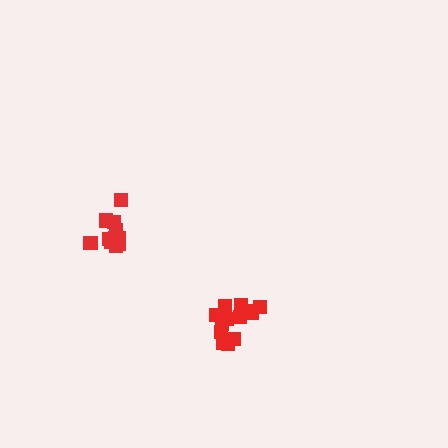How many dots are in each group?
Group 1: 13 dots, Group 2: 14 dots (27 total).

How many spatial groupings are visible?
There are 2 spatial groupings.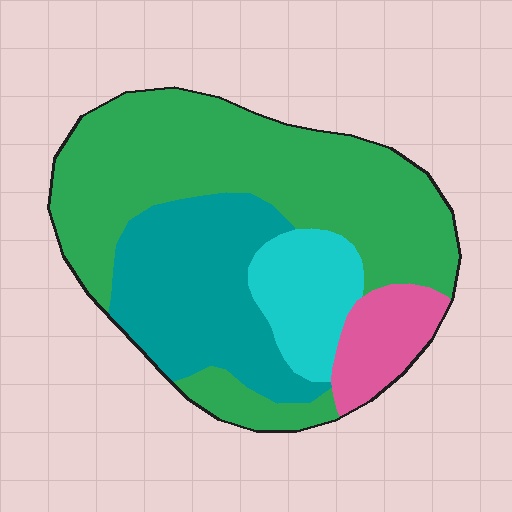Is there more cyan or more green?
Green.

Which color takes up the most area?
Green, at roughly 50%.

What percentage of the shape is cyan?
Cyan takes up less than a sixth of the shape.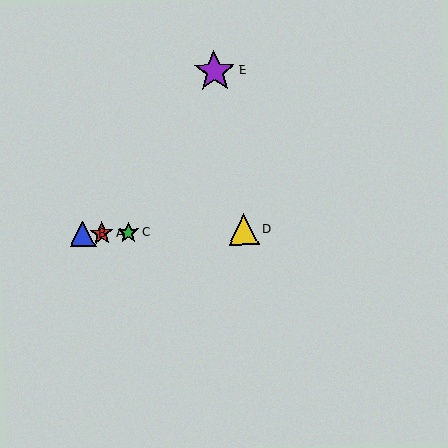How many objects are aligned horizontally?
4 objects (A, B, C, D) are aligned horizontally.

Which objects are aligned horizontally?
Objects A, B, C, D are aligned horizontally.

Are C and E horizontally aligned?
No, C is at y≈233 and E is at y≈72.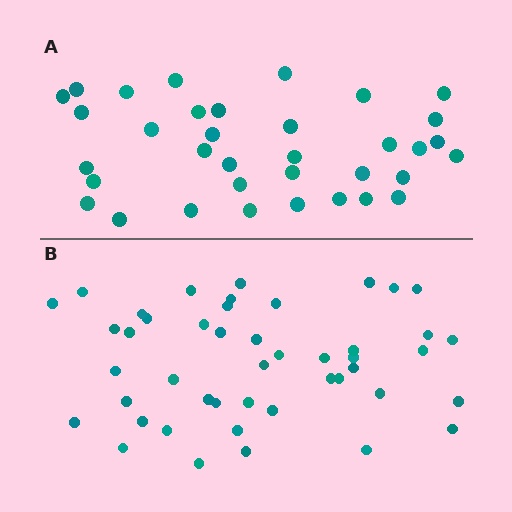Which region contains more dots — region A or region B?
Region B (the bottom region) has more dots.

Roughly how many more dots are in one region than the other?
Region B has roughly 12 or so more dots than region A.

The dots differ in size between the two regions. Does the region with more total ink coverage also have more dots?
No. Region A has more total ink coverage because its dots are larger, but region B actually contains more individual dots. Total area can be misleading — the number of items is what matters here.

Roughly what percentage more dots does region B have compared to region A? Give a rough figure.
About 30% more.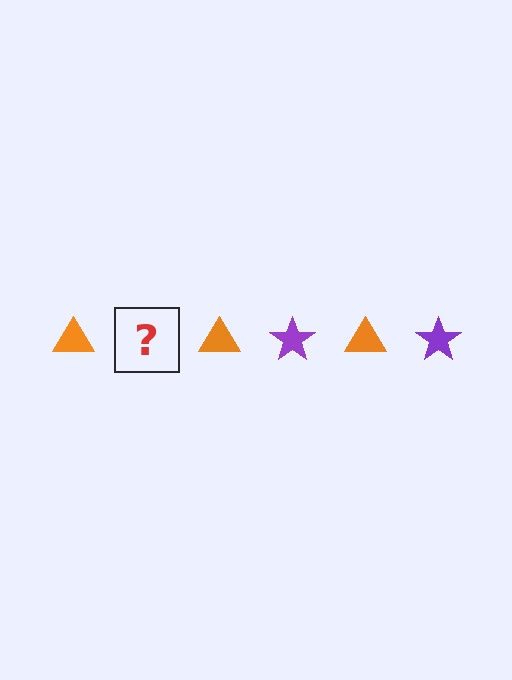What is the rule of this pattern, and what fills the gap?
The rule is that the pattern alternates between orange triangle and purple star. The gap should be filled with a purple star.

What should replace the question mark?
The question mark should be replaced with a purple star.